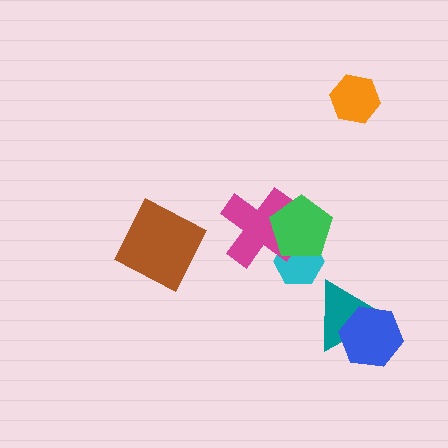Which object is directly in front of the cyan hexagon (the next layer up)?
The magenta cross is directly in front of the cyan hexagon.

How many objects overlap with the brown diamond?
0 objects overlap with the brown diamond.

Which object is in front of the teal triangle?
The blue hexagon is in front of the teal triangle.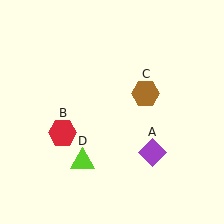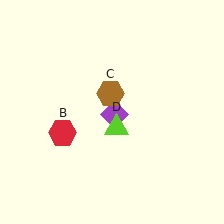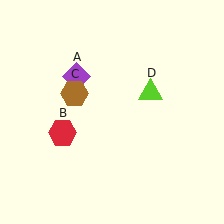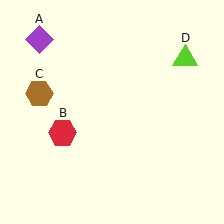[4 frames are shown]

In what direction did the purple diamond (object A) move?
The purple diamond (object A) moved up and to the left.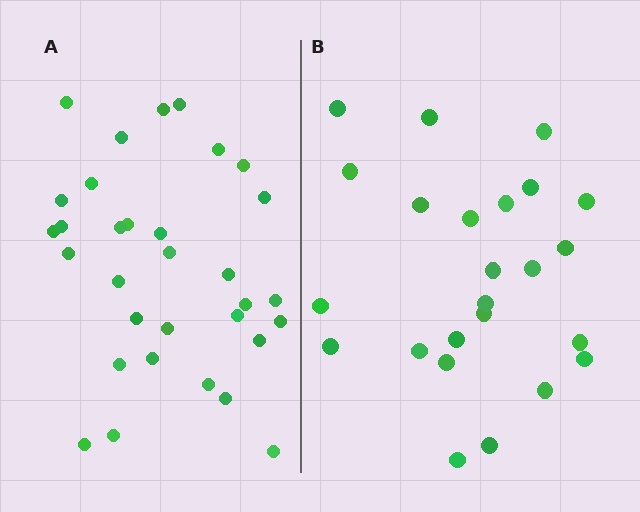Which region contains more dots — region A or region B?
Region A (the left region) has more dots.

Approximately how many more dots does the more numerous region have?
Region A has roughly 8 or so more dots than region B.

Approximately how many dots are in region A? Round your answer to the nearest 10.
About 30 dots. (The exact count is 32, which rounds to 30.)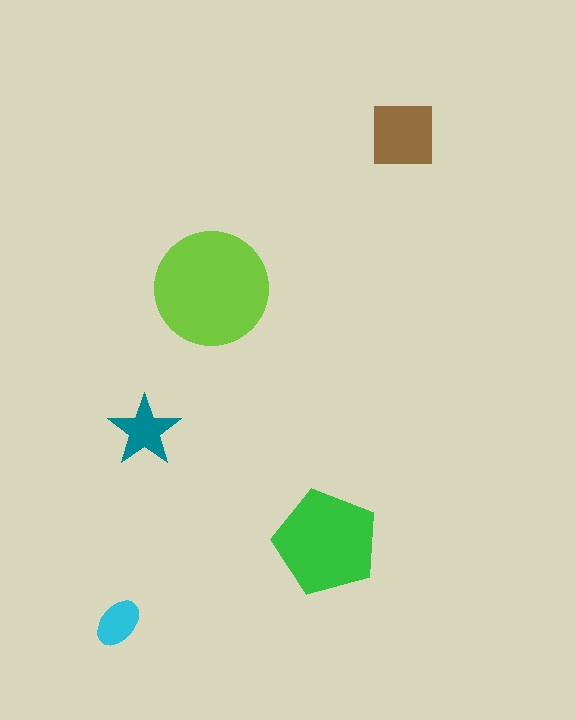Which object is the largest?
The lime circle.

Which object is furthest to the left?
The cyan ellipse is leftmost.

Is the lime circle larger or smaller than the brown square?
Larger.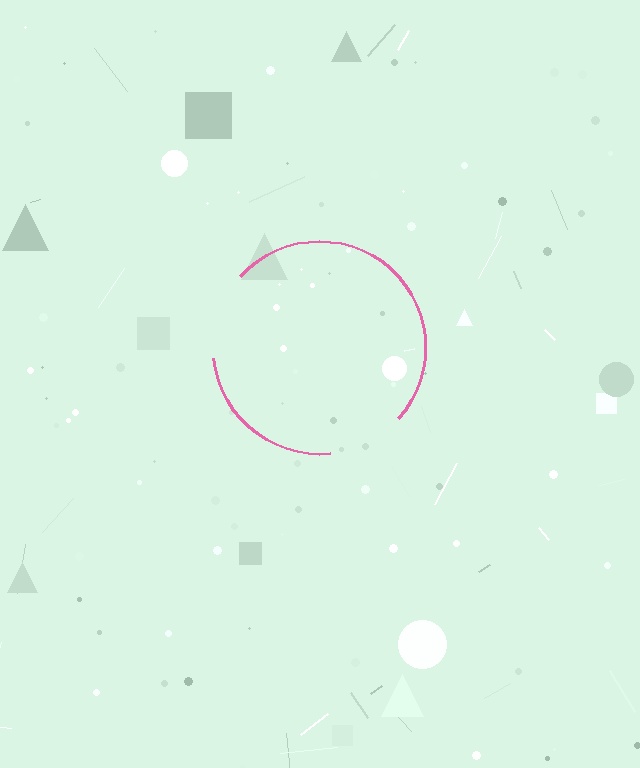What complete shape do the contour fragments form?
The contour fragments form a circle.